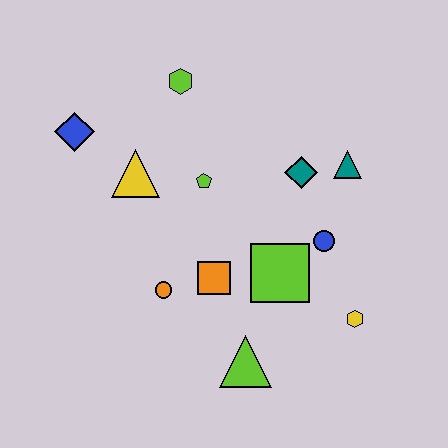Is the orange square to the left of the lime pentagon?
No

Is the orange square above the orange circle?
Yes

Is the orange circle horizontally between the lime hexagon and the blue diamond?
Yes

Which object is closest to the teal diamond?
The teal triangle is closest to the teal diamond.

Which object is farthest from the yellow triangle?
The yellow hexagon is farthest from the yellow triangle.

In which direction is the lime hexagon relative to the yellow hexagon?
The lime hexagon is above the yellow hexagon.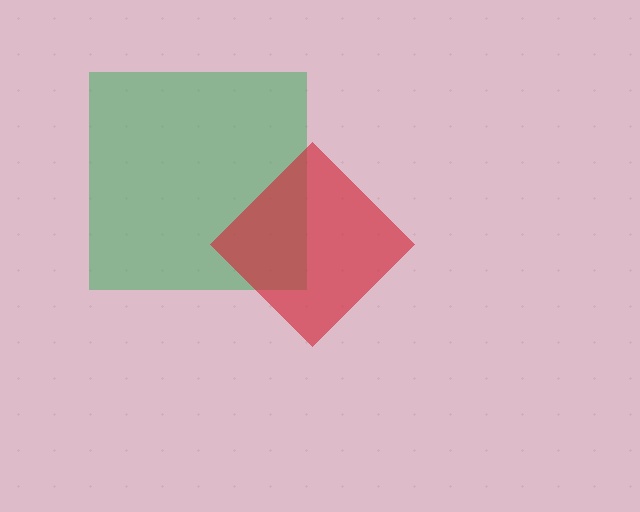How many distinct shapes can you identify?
There are 2 distinct shapes: a green square, a red diamond.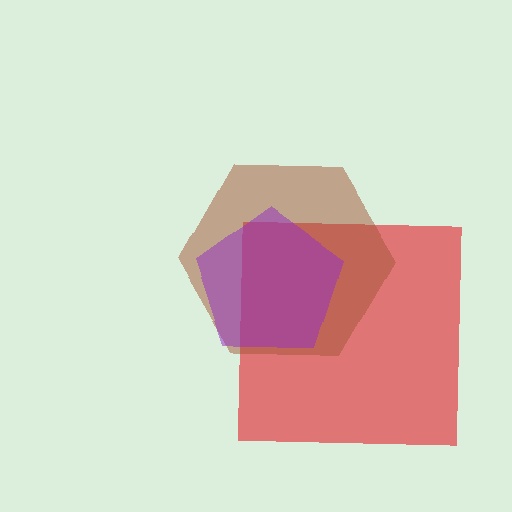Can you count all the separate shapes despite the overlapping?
Yes, there are 3 separate shapes.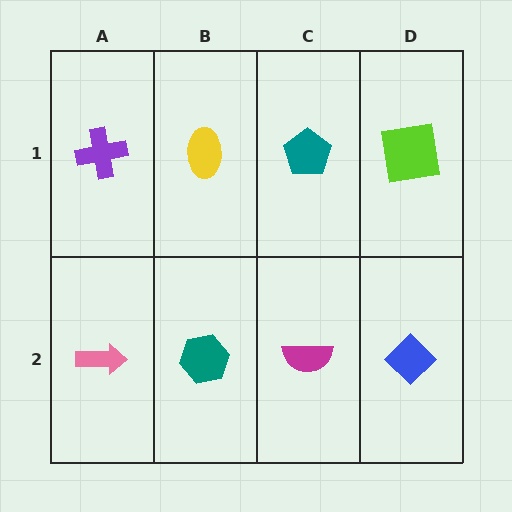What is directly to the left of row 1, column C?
A yellow ellipse.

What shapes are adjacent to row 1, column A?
A pink arrow (row 2, column A), a yellow ellipse (row 1, column B).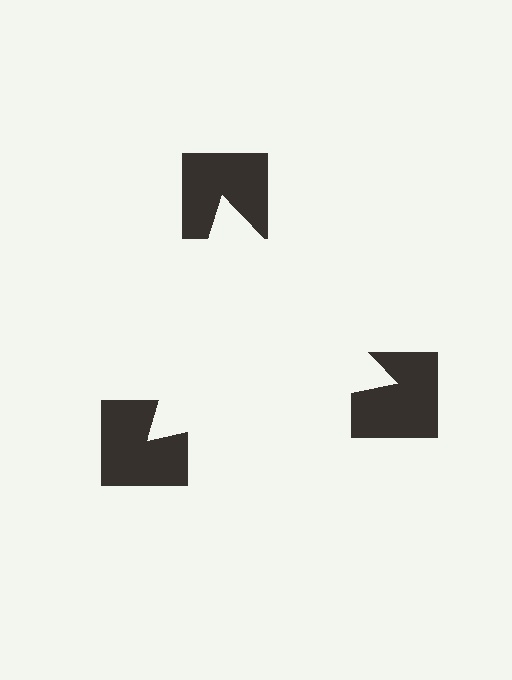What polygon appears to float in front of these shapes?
An illusory triangle — its edges are inferred from the aligned wedge cuts in the notched squares, not physically drawn.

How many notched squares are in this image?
There are 3 — one at each vertex of the illusory triangle.